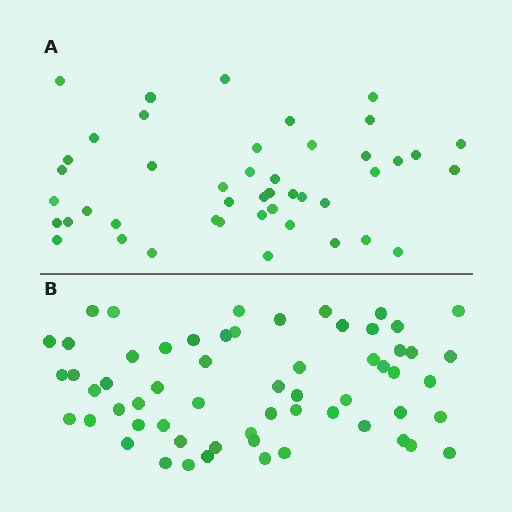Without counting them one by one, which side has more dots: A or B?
Region B (the bottom region) has more dots.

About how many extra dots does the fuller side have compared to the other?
Region B has approximately 15 more dots than region A.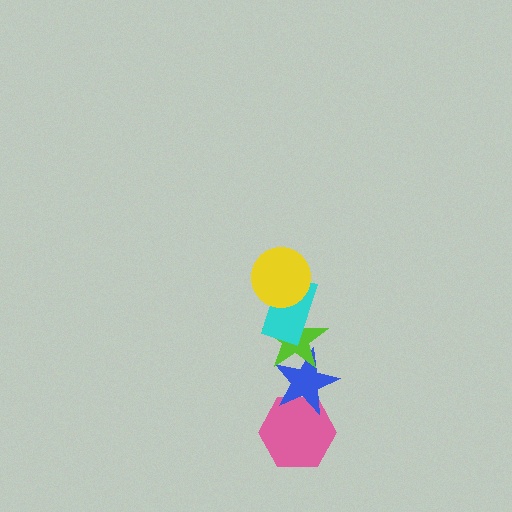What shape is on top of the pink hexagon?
The blue star is on top of the pink hexagon.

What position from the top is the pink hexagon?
The pink hexagon is 5th from the top.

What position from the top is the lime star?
The lime star is 3rd from the top.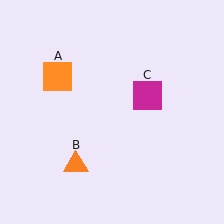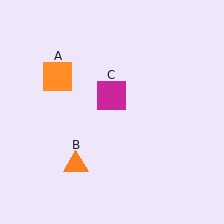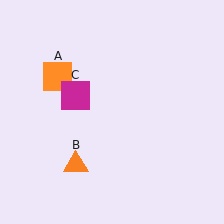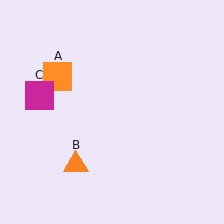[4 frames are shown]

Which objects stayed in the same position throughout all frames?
Orange square (object A) and orange triangle (object B) remained stationary.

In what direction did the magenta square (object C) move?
The magenta square (object C) moved left.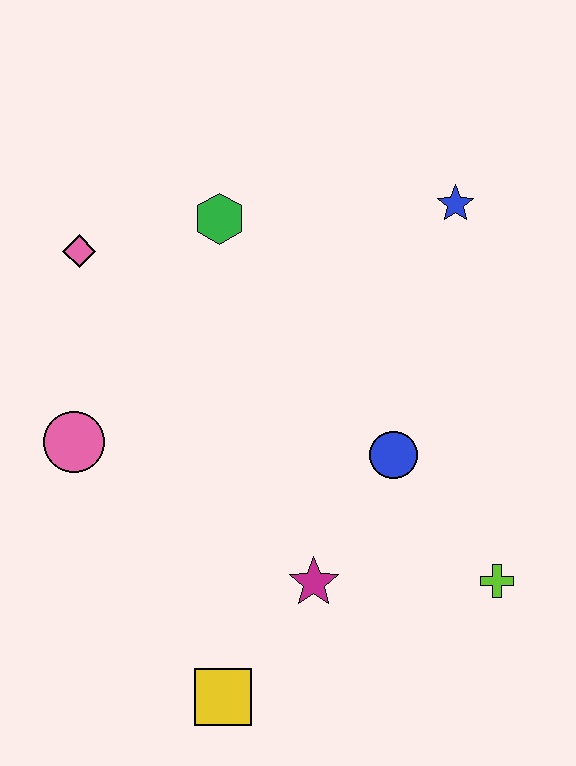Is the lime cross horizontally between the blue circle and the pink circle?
No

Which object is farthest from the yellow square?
The blue star is farthest from the yellow square.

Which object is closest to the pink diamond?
The green hexagon is closest to the pink diamond.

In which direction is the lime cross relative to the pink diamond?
The lime cross is to the right of the pink diamond.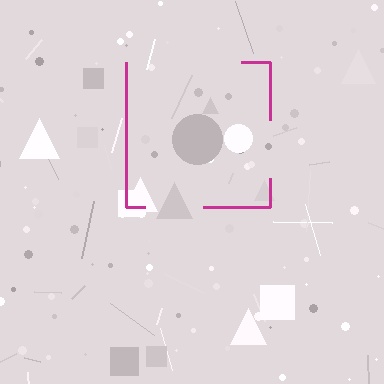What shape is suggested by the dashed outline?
The dashed outline suggests a square.